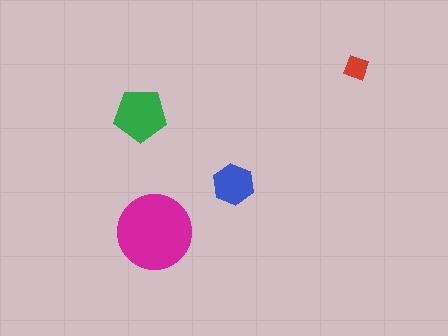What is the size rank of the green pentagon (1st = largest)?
2nd.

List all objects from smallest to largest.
The red diamond, the blue hexagon, the green pentagon, the magenta circle.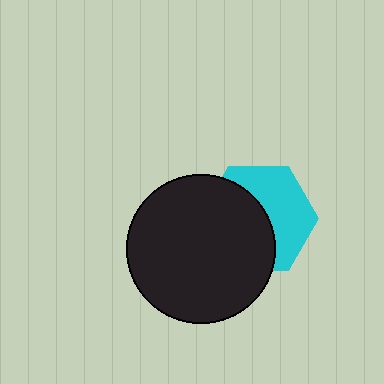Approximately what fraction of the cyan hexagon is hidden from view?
Roughly 52% of the cyan hexagon is hidden behind the black circle.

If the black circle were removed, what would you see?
You would see the complete cyan hexagon.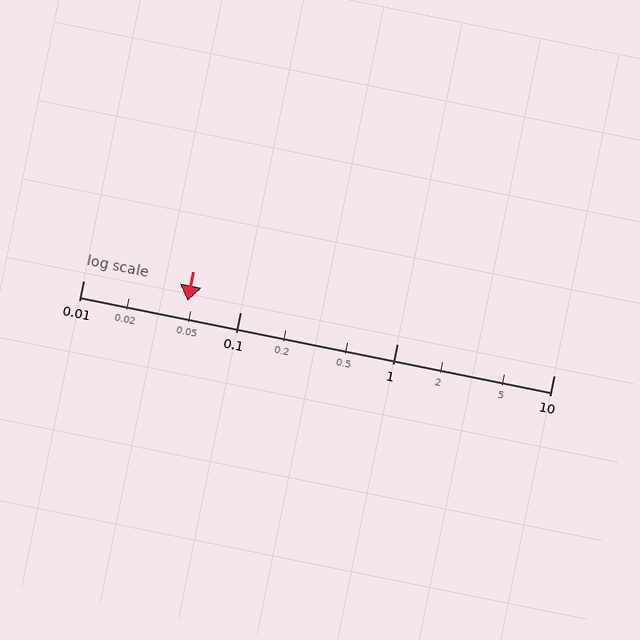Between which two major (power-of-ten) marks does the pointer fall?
The pointer is between 0.01 and 0.1.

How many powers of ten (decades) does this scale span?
The scale spans 3 decades, from 0.01 to 10.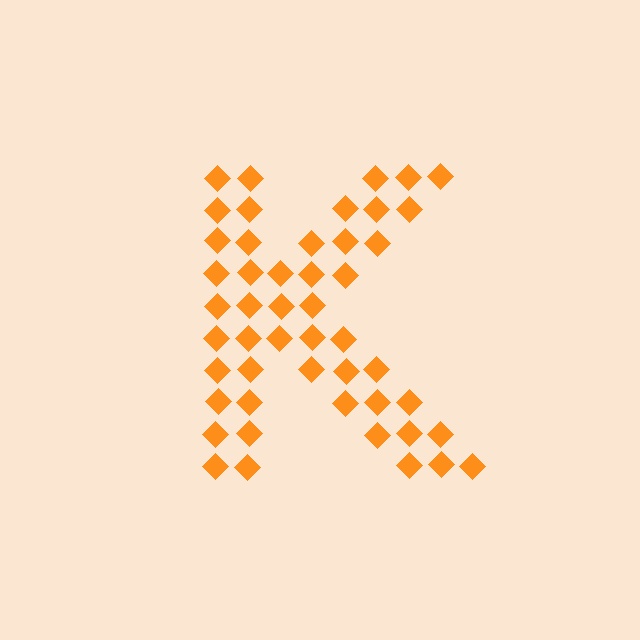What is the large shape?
The large shape is the letter K.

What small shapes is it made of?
It is made of small diamonds.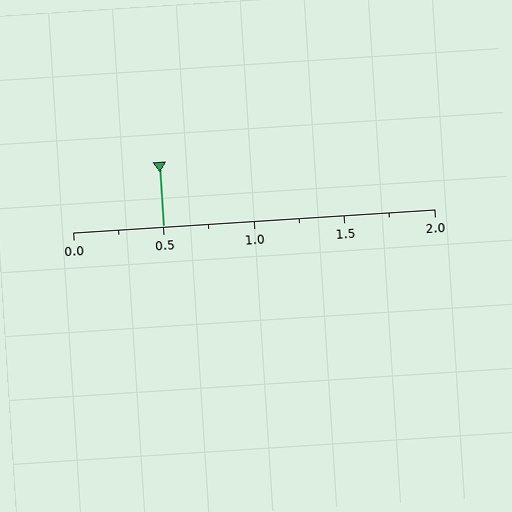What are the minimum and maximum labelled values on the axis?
The axis runs from 0.0 to 2.0.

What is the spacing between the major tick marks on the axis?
The major ticks are spaced 0.5 apart.